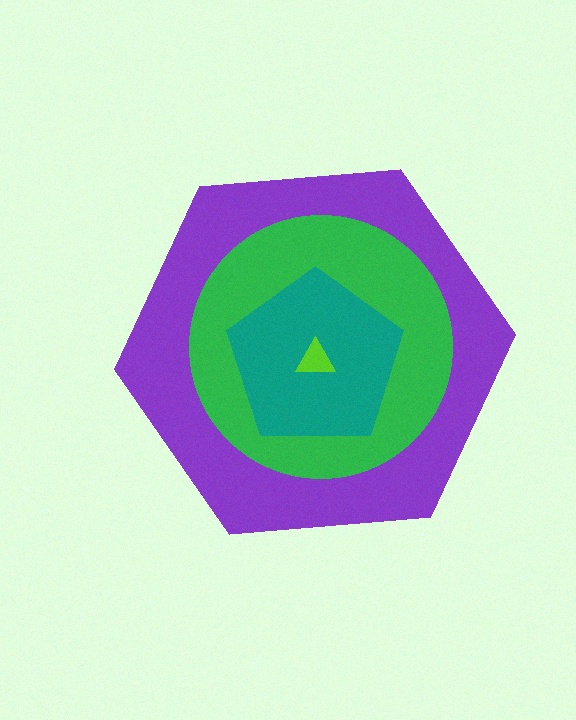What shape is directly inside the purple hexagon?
The green circle.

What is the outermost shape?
The purple hexagon.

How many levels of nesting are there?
4.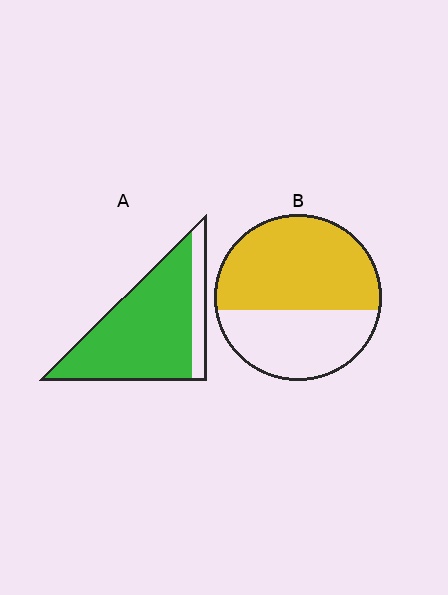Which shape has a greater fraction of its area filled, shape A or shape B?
Shape A.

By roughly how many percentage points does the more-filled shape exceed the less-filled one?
By roughly 25 percentage points (A over B).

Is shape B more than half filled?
Yes.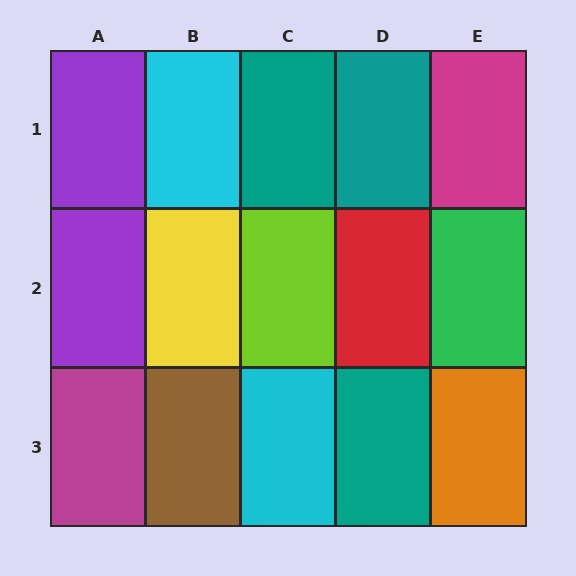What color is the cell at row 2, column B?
Yellow.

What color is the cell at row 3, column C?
Cyan.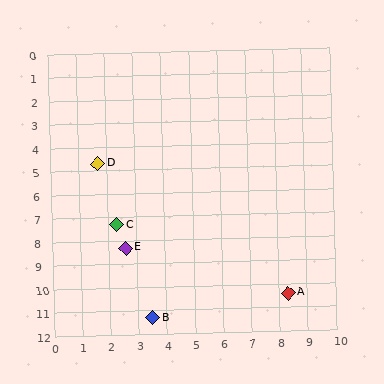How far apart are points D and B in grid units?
Points D and B are about 6.8 grid units apart.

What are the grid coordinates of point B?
Point B is at approximately (3.5, 11.3).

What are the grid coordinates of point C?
Point C is at approximately (2.3, 7.3).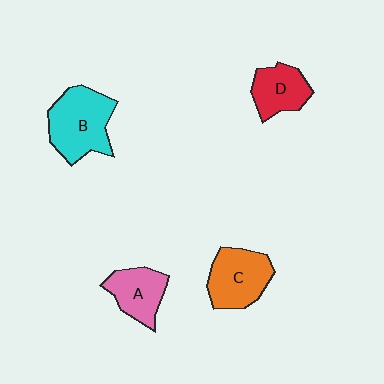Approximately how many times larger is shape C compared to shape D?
Approximately 1.3 times.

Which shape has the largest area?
Shape B (cyan).